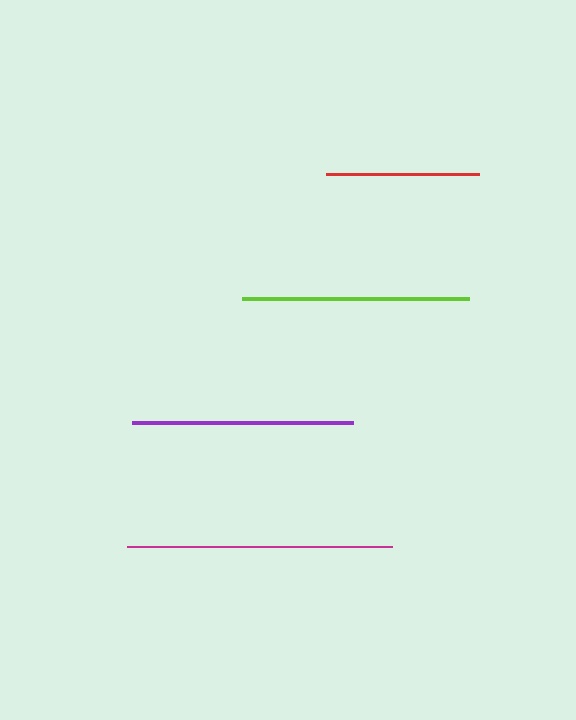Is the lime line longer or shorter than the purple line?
The lime line is longer than the purple line.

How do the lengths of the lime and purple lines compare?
The lime and purple lines are approximately the same length.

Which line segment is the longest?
The magenta line is the longest at approximately 265 pixels.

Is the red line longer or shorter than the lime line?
The lime line is longer than the red line.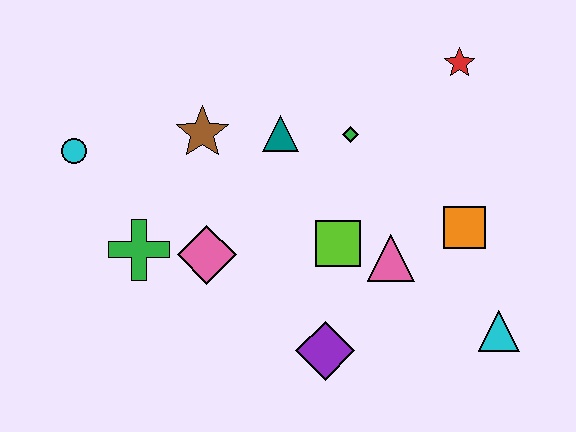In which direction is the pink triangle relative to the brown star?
The pink triangle is to the right of the brown star.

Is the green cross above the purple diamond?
Yes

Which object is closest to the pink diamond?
The green cross is closest to the pink diamond.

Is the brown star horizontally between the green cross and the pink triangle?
Yes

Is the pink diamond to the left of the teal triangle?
Yes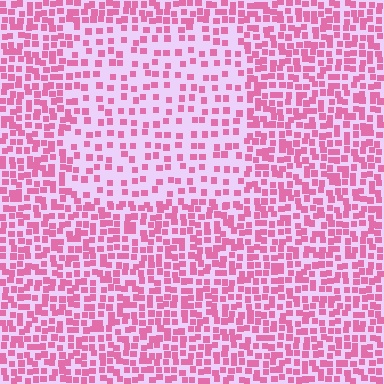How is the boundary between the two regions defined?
The boundary is defined by a change in element density (approximately 2.0x ratio). All elements are the same color, size, and shape.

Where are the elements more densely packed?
The elements are more densely packed outside the rectangle boundary.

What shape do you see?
I see a rectangle.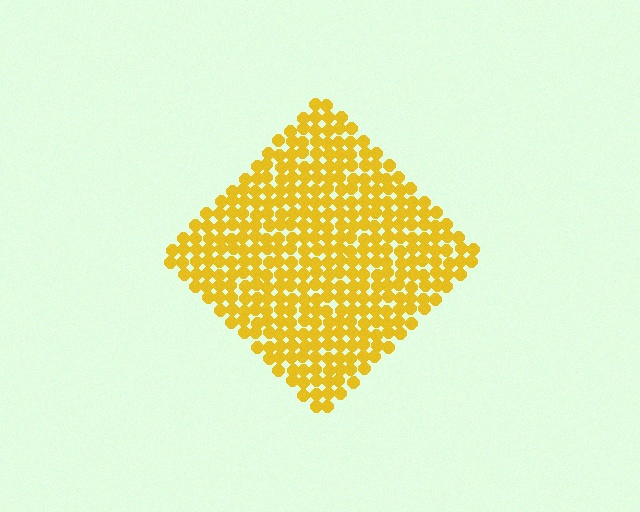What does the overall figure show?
The overall figure shows a diamond.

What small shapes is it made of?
It is made of small circles.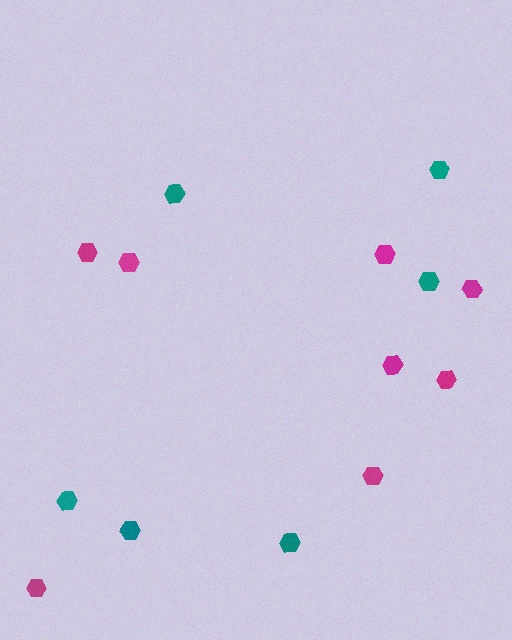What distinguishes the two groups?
There are 2 groups: one group of teal hexagons (6) and one group of magenta hexagons (8).